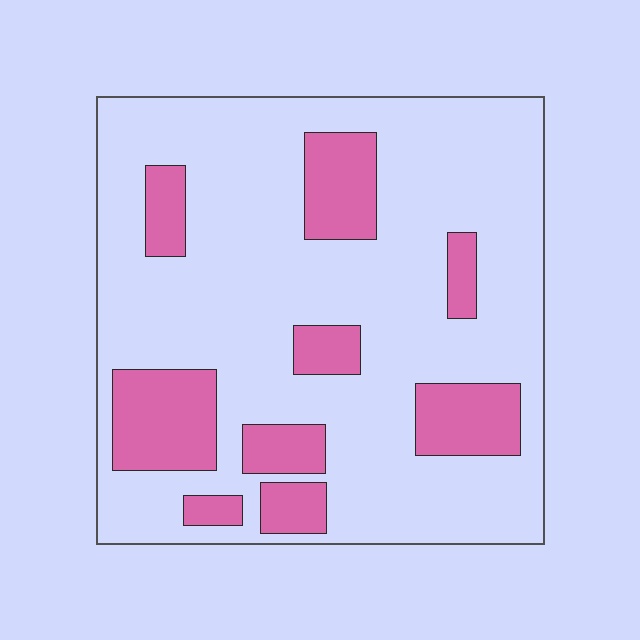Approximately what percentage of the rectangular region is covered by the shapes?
Approximately 25%.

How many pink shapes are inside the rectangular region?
9.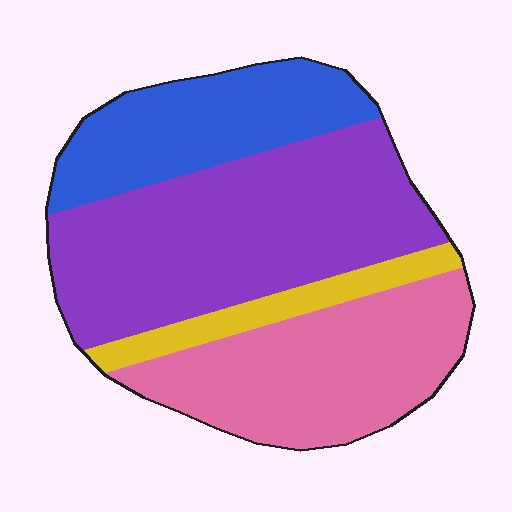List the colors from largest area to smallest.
From largest to smallest: purple, pink, blue, yellow.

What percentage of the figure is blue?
Blue covers 21% of the figure.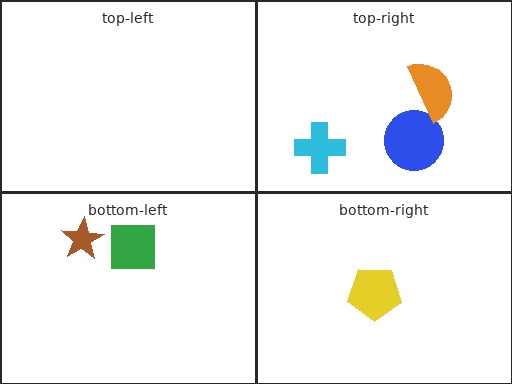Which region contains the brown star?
The bottom-left region.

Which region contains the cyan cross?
The top-right region.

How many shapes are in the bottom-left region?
2.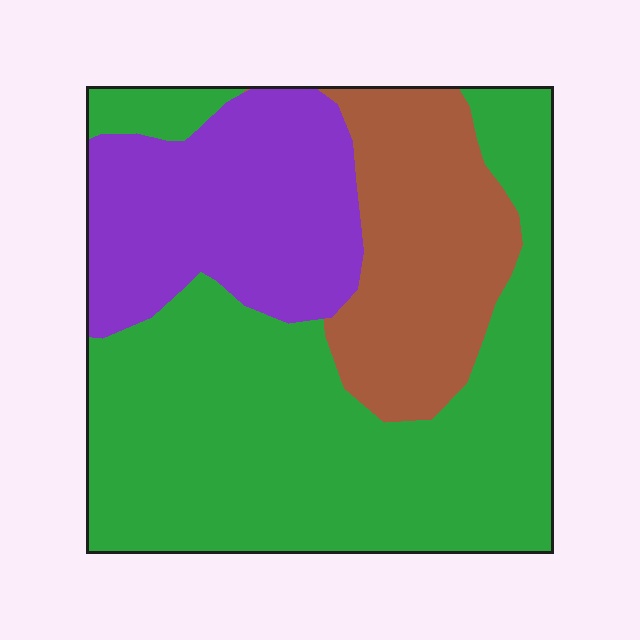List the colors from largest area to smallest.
From largest to smallest: green, purple, brown.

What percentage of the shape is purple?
Purple takes up less than a quarter of the shape.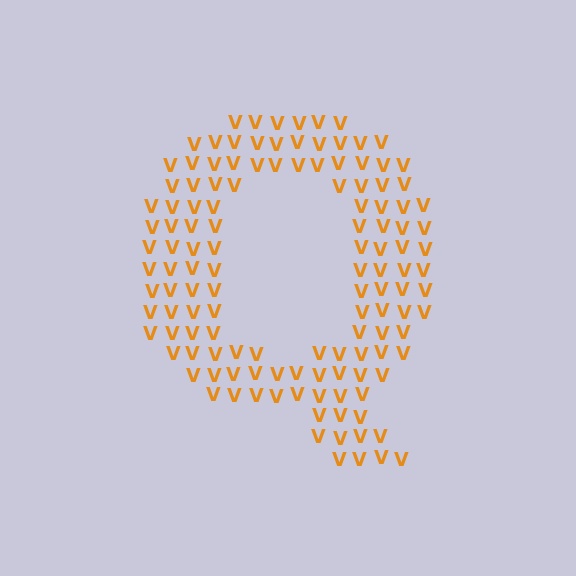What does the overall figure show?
The overall figure shows the letter Q.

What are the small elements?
The small elements are letter V's.